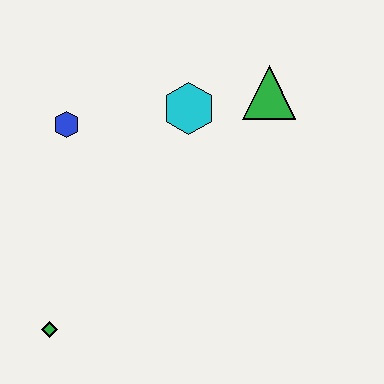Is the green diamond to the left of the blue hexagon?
Yes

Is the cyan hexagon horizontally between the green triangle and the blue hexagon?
Yes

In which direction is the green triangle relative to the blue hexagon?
The green triangle is to the right of the blue hexagon.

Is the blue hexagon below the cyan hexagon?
Yes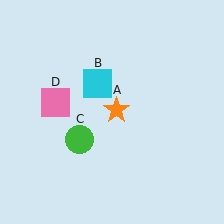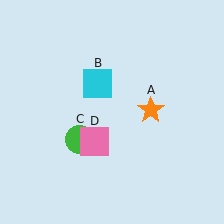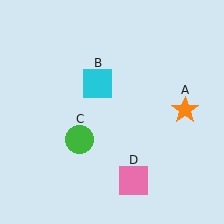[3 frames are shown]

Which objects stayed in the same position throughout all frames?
Cyan square (object B) and green circle (object C) remained stationary.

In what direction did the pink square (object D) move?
The pink square (object D) moved down and to the right.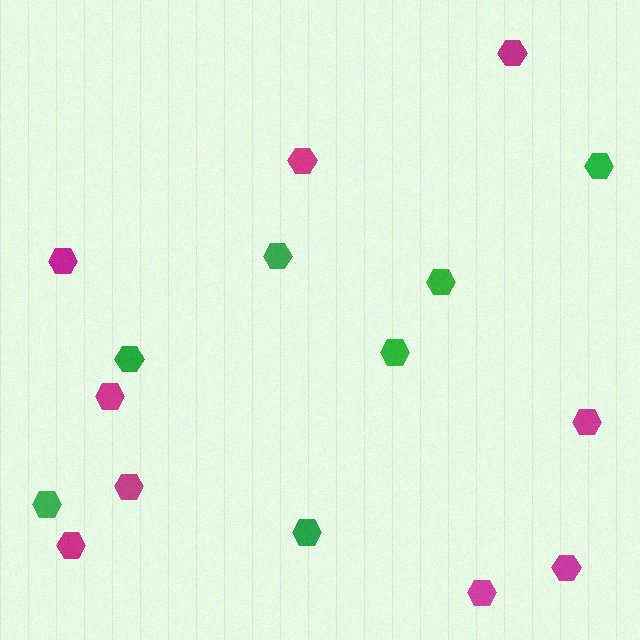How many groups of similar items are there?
There are 2 groups: one group of magenta hexagons (9) and one group of green hexagons (7).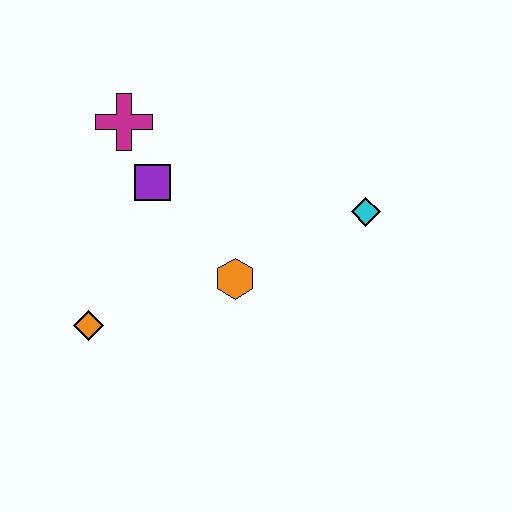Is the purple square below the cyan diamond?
No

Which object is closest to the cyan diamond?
The orange hexagon is closest to the cyan diamond.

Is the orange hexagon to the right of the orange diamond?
Yes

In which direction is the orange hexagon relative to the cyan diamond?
The orange hexagon is to the left of the cyan diamond.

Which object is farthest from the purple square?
The cyan diamond is farthest from the purple square.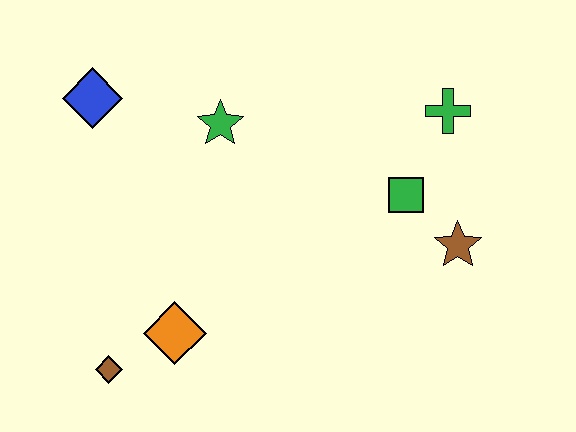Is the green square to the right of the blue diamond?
Yes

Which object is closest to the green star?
The blue diamond is closest to the green star.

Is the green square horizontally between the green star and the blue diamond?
No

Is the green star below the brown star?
No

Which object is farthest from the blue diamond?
The brown star is farthest from the blue diamond.